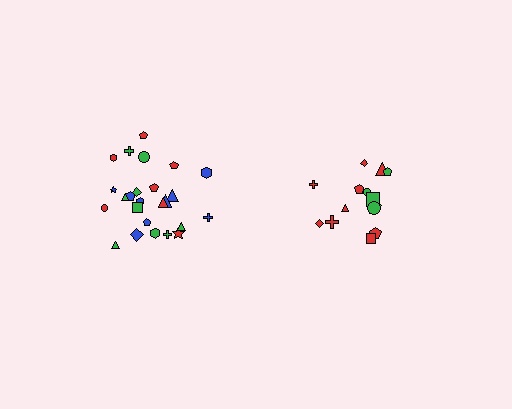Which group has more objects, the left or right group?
The left group.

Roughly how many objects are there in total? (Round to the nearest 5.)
Roughly 40 objects in total.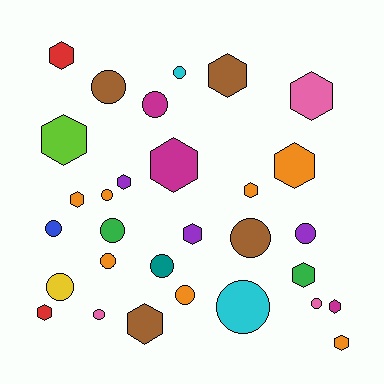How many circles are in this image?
There are 15 circles.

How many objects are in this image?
There are 30 objects.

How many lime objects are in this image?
There is 1 lime object.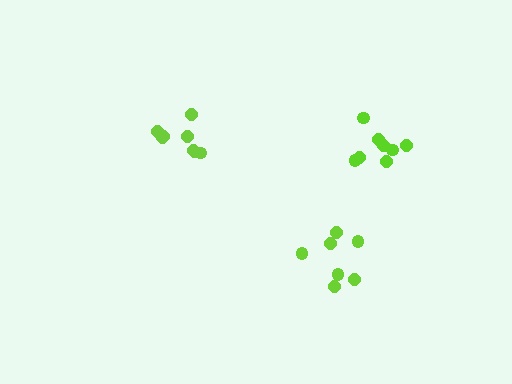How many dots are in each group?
Group 1: 8 dots, Group 2: 7 dots, Group 3: 8 dots (23 total).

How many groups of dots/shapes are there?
There are 3 groups.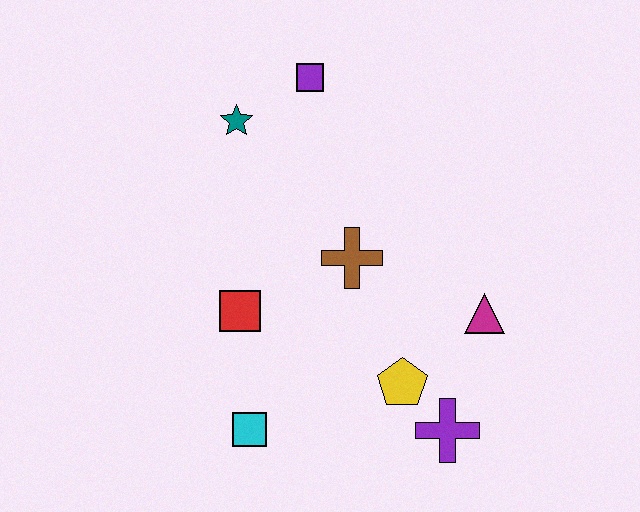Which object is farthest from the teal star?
The purple cross is farthest from the teal star.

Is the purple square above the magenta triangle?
Yes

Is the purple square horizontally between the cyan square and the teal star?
No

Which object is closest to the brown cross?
The red square is closest to the brown cross.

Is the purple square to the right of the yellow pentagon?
No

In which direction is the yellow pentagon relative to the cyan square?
The yellow pentagon is to the right of the cyan square.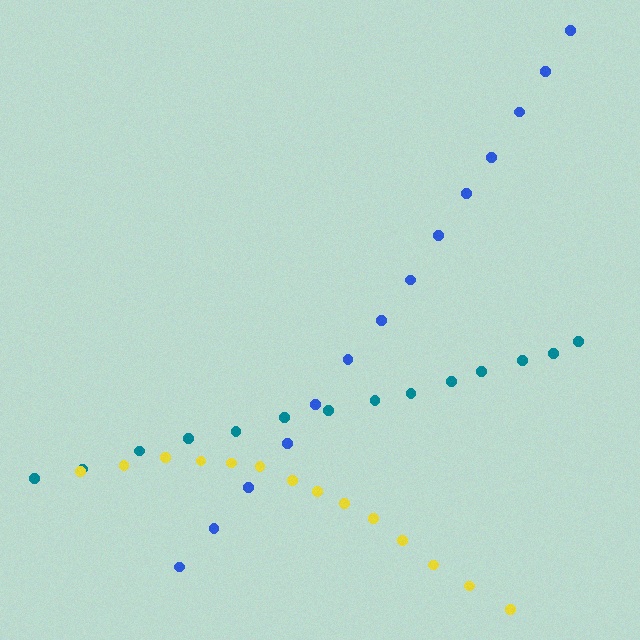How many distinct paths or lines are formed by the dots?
There are 3 distinct paths.